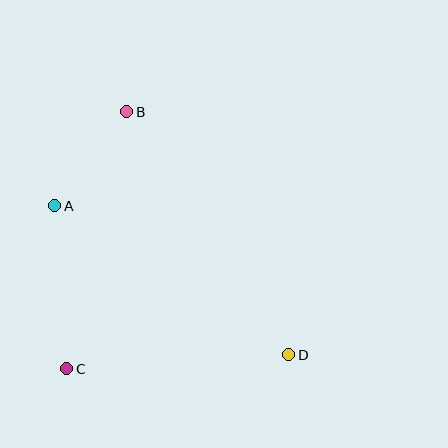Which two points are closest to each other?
Points A and B are closest to each other.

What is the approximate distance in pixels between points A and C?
The distance between A and C is approximately 163 pixels.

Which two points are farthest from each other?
Points B and D are farthest from each other.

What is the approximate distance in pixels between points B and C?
The distance between B and C is approximately 264 pixels.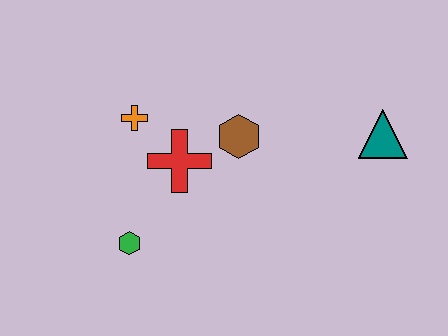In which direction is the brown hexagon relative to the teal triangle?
The brown hexagon is to the left of the teal triangle.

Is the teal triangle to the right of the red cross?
Yes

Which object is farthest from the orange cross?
The teal triangle is farthest from the orange cross.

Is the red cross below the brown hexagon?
Yes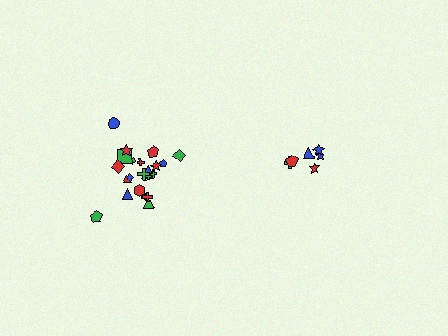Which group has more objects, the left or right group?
The left group.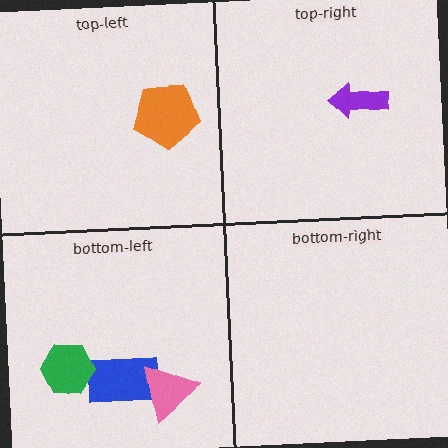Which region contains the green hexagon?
The bottom-left region.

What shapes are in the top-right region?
The purple arrow.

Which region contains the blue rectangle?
The bottom-left region.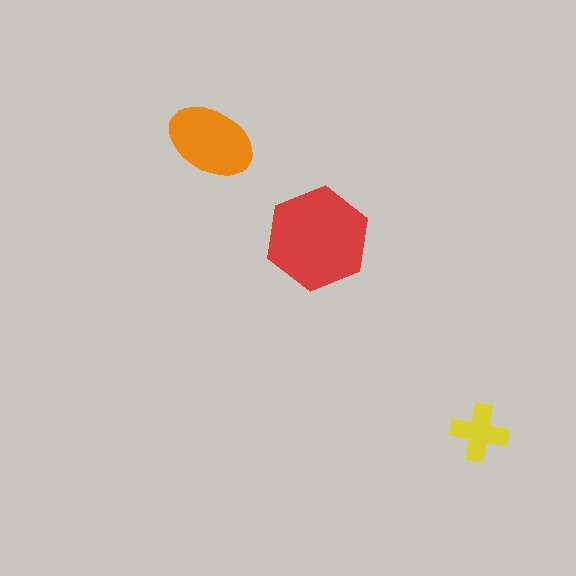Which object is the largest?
The red hexagon.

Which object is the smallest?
The yellow cross.